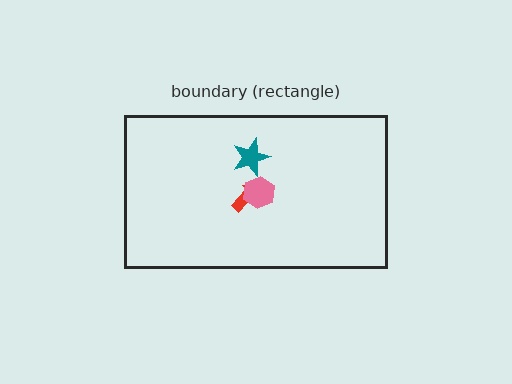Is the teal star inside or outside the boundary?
Inside.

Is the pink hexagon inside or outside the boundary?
Inside.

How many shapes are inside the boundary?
3 inside, 0 outside.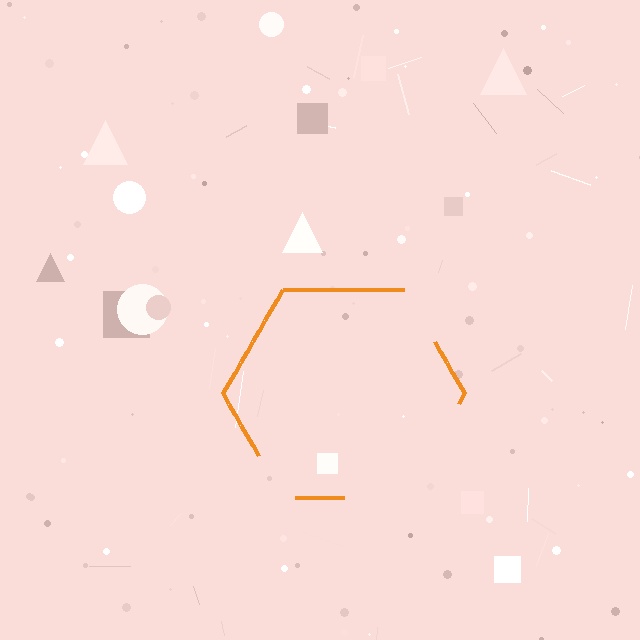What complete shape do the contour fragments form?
The contour fragments form a hexagon.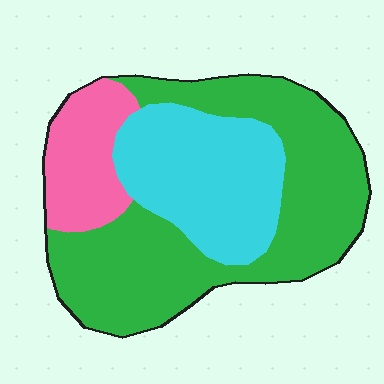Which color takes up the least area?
Pink, at roughly 15%.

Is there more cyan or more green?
Green.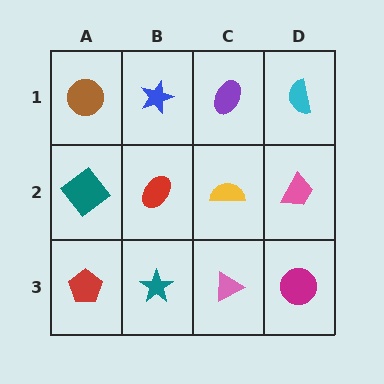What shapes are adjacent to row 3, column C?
A yellow semicircle (row 2, column C), a teal star (row 3, column B), a magenta circle (row 3, column D).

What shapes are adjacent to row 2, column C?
A purple ellipse (row 1, column C), a pink triangle (row 3, column C), a red ellipse (row 2, column B), a pink trapezoid (row 2, column D).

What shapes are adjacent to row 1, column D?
A pink trapezoid (row 2, column D), a purple ellipse (row 1, column C).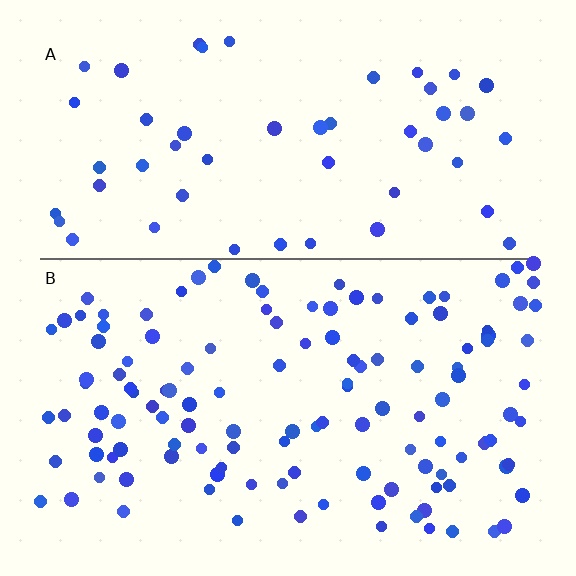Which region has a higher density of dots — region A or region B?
B (the bottom).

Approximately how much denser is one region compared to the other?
Approximately 2.4× — region B over region A.